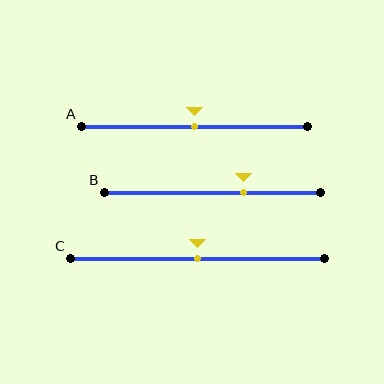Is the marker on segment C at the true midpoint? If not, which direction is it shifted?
Yes, the marker on segment C is at the true midpoint.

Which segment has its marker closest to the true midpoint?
Segment A has its marker closest to the true midpoint.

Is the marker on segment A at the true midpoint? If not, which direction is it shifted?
Yes, the marker on segment A is at the true midpoint.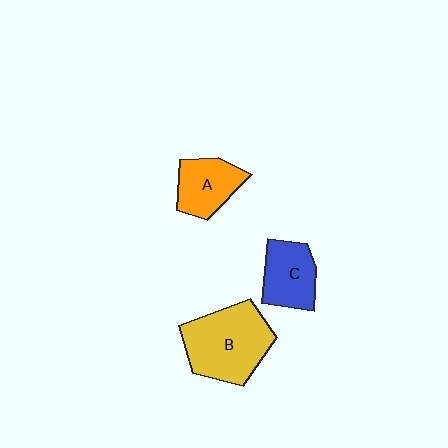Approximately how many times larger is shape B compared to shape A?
Approximately 1.7 times.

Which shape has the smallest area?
Shape A (orange).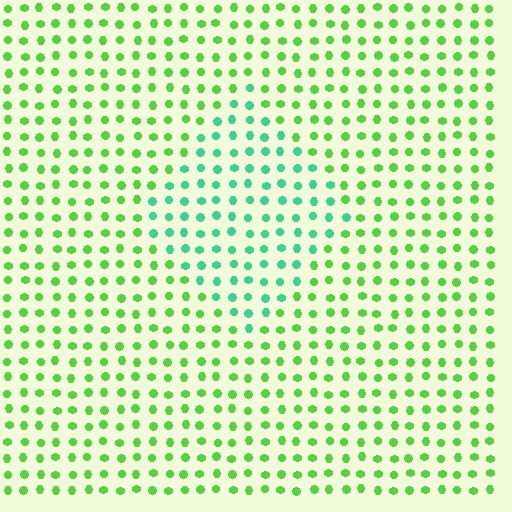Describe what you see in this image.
The image is filled with small lime elements in a uniform arrangement. A diamond-shaped region is visible where the elements are tinted to a slightly different hue, forming a subtle color boundary.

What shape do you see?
I see a diamond.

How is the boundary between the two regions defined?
The boundary is defined purely by a slight shift in hue (about 43 degrees). Spacing, size, and orientation are identical on both sides.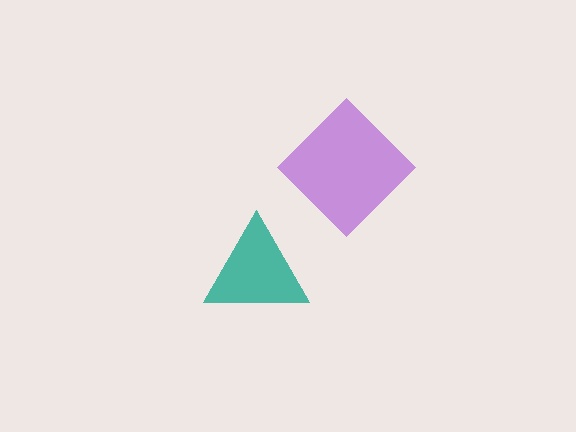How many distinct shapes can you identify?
There are 2 distinct shapes: a teal triangle, a purple diamond.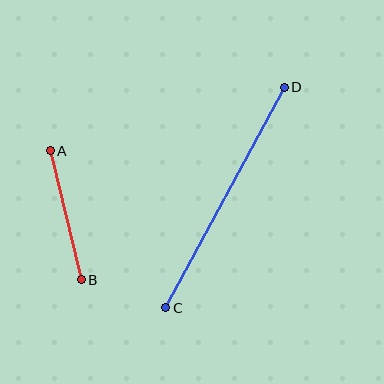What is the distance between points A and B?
The distance is approximately 133 pixels.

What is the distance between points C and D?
The distance is approximately 251 pixels.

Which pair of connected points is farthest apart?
Points C and D are farthest apart.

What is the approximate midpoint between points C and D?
The midpoint is at approximately (225, 198) pixels.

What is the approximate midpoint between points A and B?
The midpoint is at approximately (66, 215) pixels.